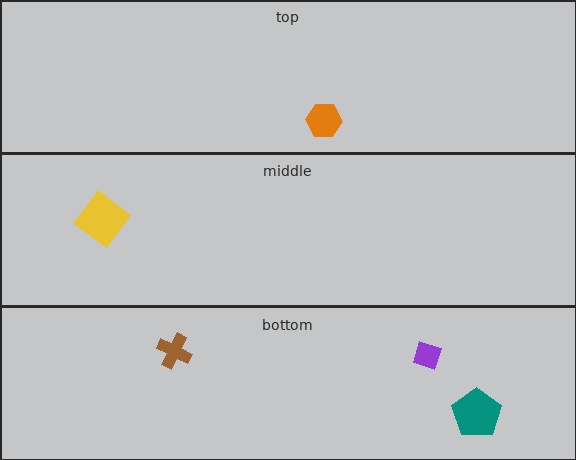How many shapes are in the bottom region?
3.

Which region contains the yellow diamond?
The middle region.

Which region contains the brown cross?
The bottom region.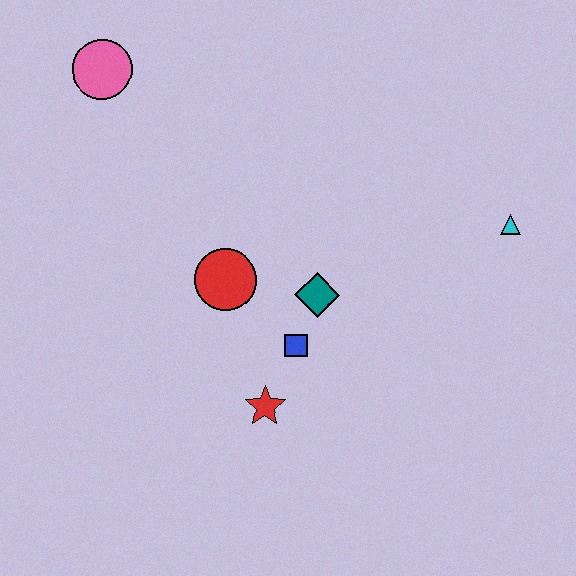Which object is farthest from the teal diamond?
The pink circle is farthest from the teal diamond.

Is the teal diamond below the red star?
No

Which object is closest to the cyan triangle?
The teal diamond is closest to the cyan triangle.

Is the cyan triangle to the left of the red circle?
No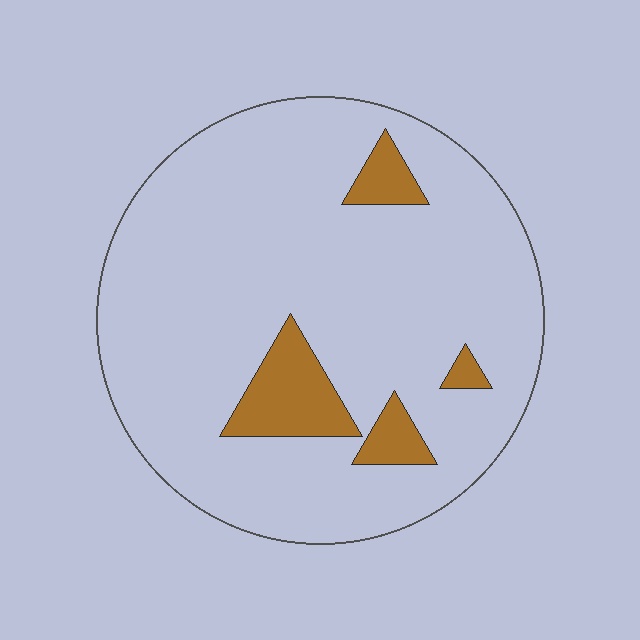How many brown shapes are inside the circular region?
4.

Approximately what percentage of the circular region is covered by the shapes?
Approximately 10%.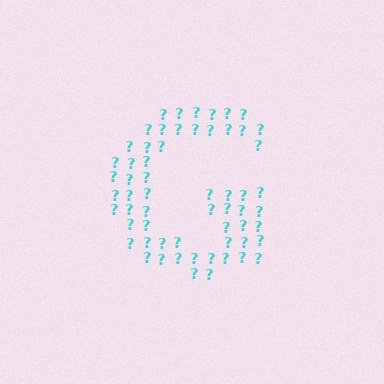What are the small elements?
The small elements are question marks.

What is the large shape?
The large shape is the letter G.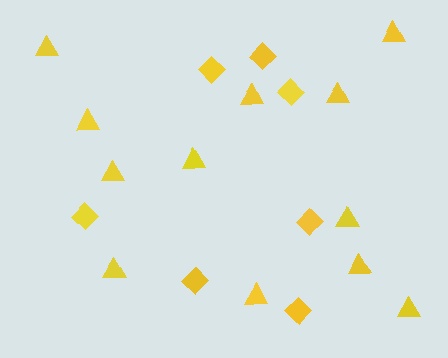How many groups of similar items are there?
There are 2 groups: one group of triangles (12) and one group of diamonds (7).